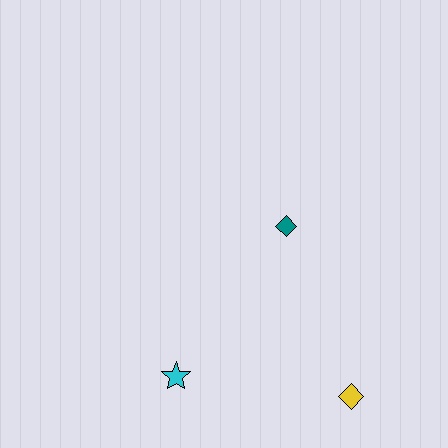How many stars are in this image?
There is 1 star.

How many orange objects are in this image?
There are no orange objects.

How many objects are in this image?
There are 3 objects.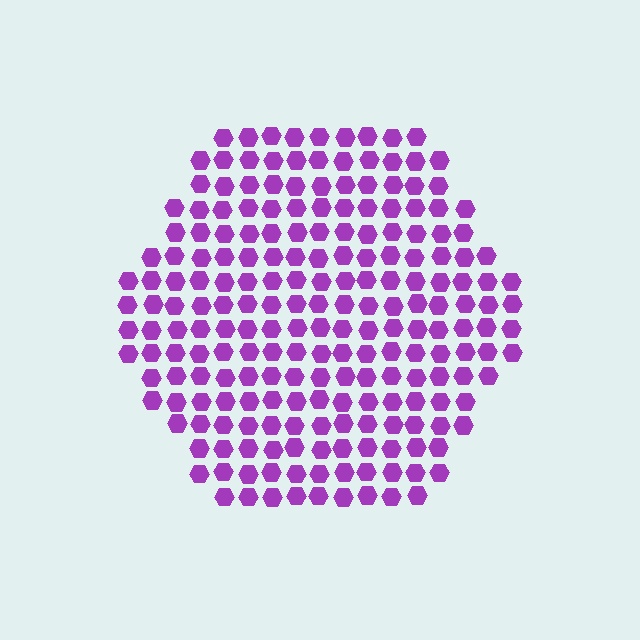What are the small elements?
The small elements are hexagons.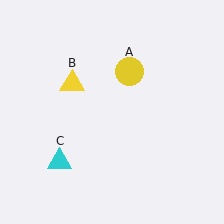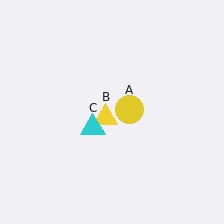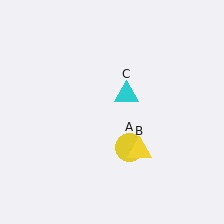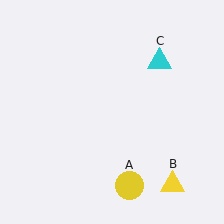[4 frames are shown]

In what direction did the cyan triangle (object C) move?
The cyan triangle (object C) moved up and to the right.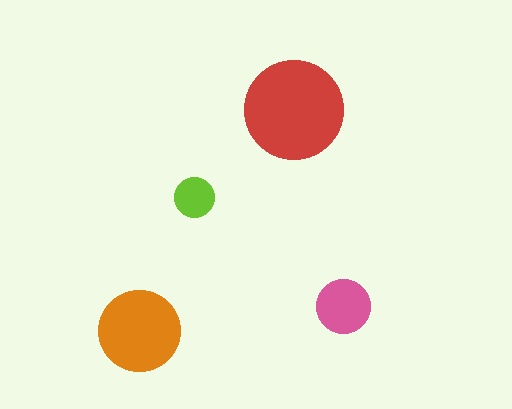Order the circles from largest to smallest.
the red one, the orange one, the pink one, the lime one.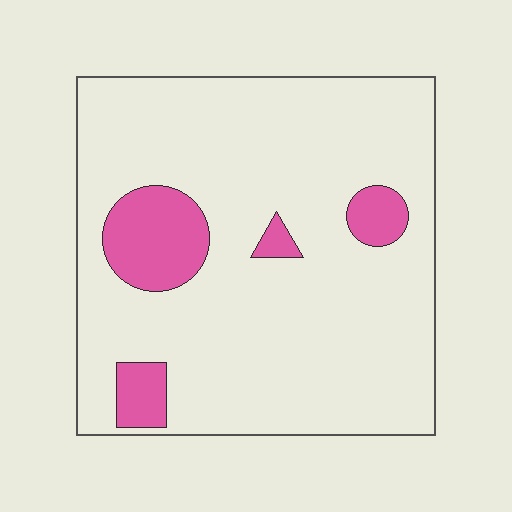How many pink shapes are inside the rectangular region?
4.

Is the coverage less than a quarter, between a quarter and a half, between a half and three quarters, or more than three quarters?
Less than a quarter.